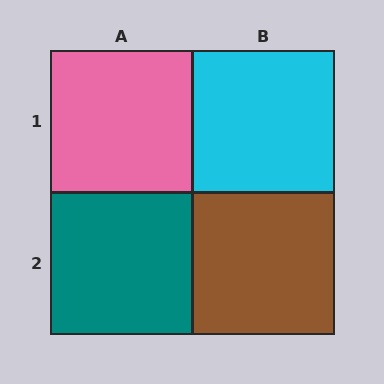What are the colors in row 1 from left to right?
Pink, cyan.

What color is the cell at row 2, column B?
Brown.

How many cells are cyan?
1 cell is cyan.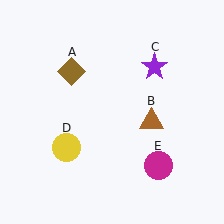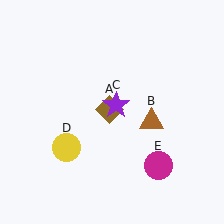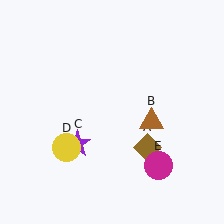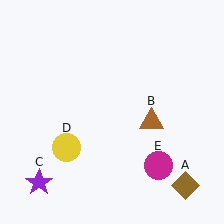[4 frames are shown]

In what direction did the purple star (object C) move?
The purple star (object C) moved down and to the left.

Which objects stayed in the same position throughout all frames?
Brown triangle (object B) and yellow circle (object D) and magenta circle (object E) remained stationary.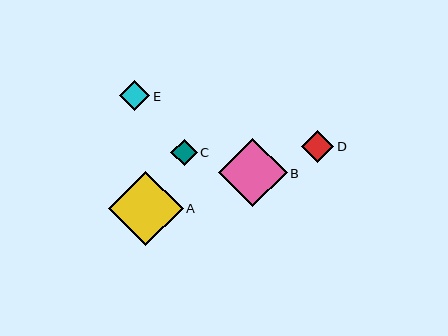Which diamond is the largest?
Diamond A is the largest with a size of approximately 74 pixels.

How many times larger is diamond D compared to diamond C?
Diamond D is approximately 1.2 times the size of diamond C.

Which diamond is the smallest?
Diamond C is the smallest with a size of approximately 27 pixels.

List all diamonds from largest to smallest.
From largest to smallest: A, B, D, E, C.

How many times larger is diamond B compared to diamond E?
Diamond B is approximately 2.3 times the size of diamond E.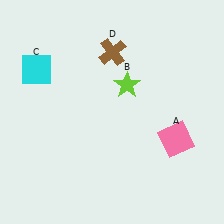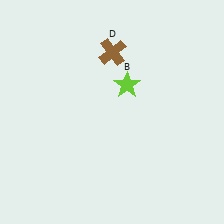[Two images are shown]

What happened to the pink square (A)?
The pink square (A) was removed in Image 2. It was in the bottom-right area of Image 1.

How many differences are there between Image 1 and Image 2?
There are 2 differences between the two images.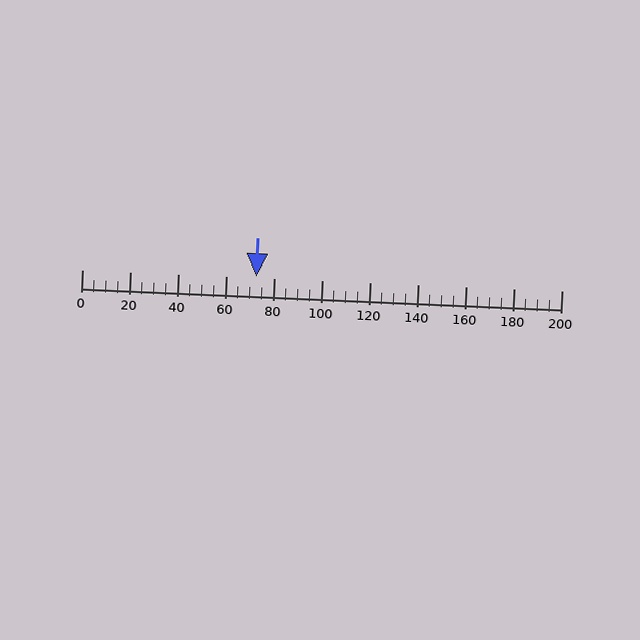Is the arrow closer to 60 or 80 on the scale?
The arrow is closer to 80.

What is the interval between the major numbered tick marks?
The major tick marks are spaced 20 units apart.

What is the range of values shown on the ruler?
The ruler shows values from 0 to 200.